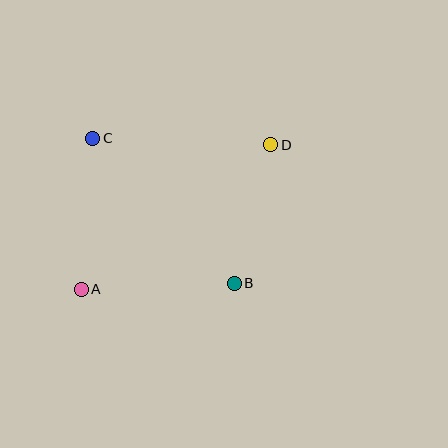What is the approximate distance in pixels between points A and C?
The distance between A and C is approximately 152 pixels.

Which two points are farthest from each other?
Points A and D are farthest from each other.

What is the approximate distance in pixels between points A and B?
The distance between A and B is approximately 154 pixels.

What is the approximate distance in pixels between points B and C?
The distance between B and C is approximately 203 pixels.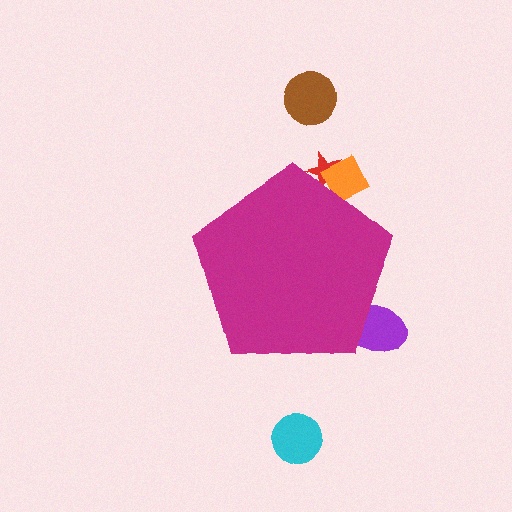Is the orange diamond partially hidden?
Yes, the orange diamond is partially hidden behind the magenta pentagon.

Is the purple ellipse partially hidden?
Yes, the purple ellipse is partially hidden behind the magenta pentagon.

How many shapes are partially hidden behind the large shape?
3 shapes are partially hidden.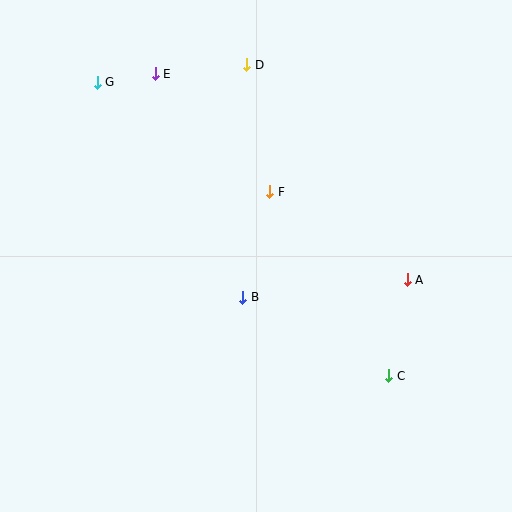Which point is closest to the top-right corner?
Point D is closest to the top-right corner.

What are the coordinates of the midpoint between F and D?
The midpoint between F and D is at (258, 128).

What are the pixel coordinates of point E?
Point E is at (155, 74).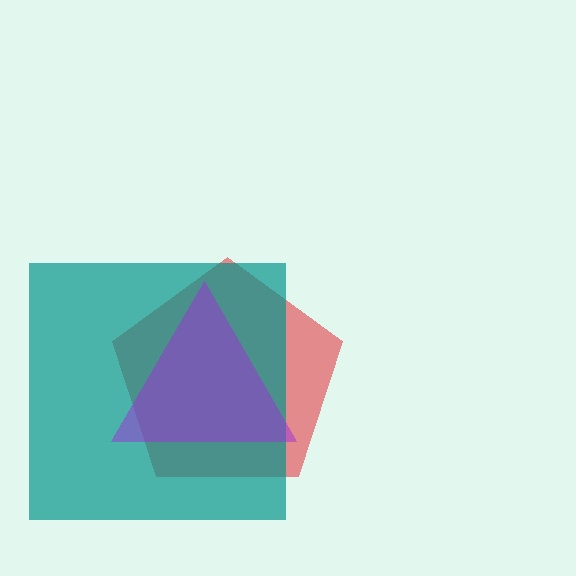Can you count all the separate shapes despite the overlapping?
Yes, there are 3 separate shapes.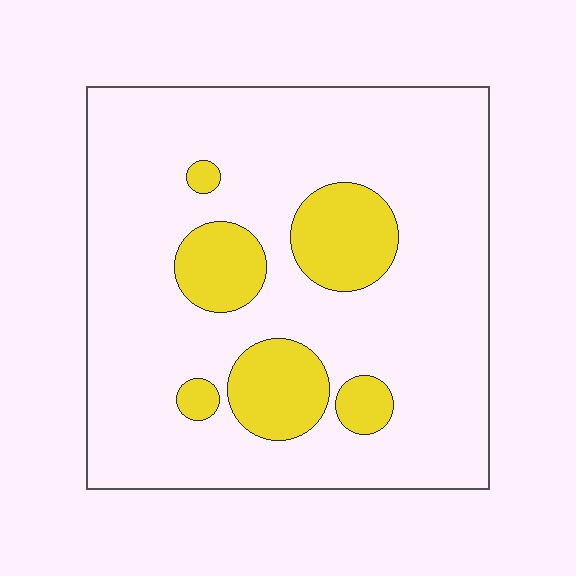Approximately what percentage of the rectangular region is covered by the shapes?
Approximately 20%.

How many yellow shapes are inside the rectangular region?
6.